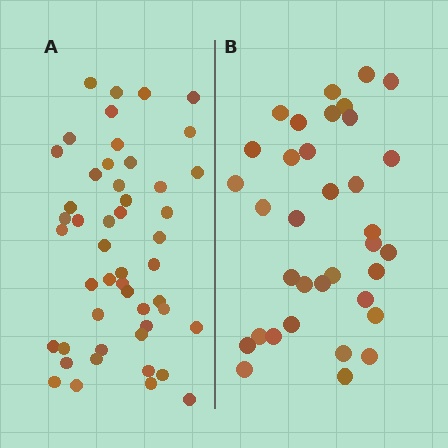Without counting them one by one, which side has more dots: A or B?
Region A (the left region) has more dots.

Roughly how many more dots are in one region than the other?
Region A has approximately 15 more dots than region B.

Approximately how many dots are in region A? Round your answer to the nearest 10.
About 50 dots. (The exact count is 49, which rounds to 50.)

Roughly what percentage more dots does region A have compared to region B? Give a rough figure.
About 40% more.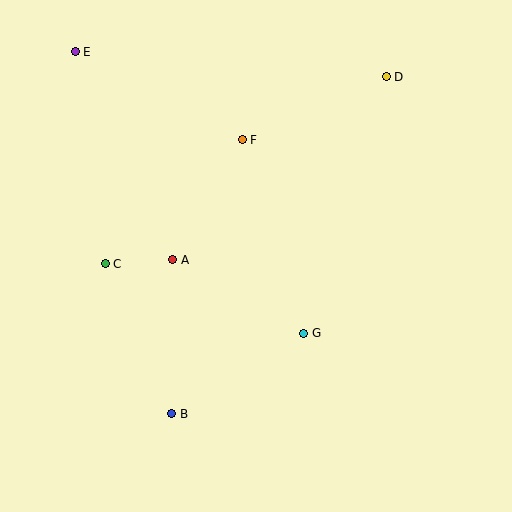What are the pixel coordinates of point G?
Point G is at (304, 333).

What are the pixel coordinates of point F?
Point F is at (242, 140).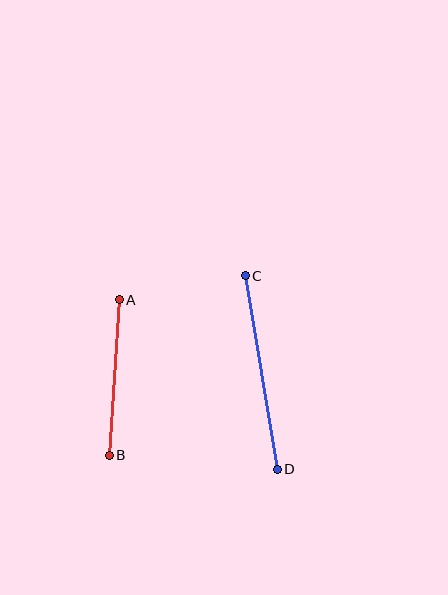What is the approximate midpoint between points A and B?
The midpoint is at approximately (114, 377) pixels.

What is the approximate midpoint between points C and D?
The midpoint is at approximately (261, 373) pixels.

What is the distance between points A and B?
The distance is approximately 156 pixels.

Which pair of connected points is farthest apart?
Points C and D are farthest apart.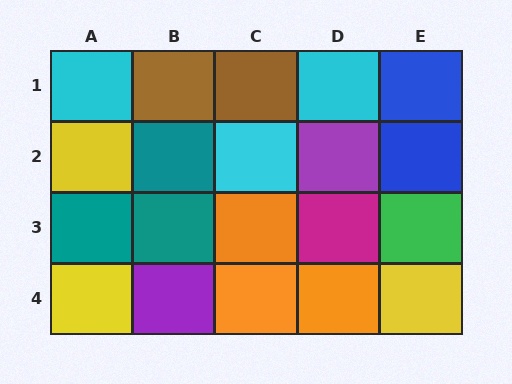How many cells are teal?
3 cells are teal.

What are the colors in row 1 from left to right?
Cyan, brown, brown, cyan, blue.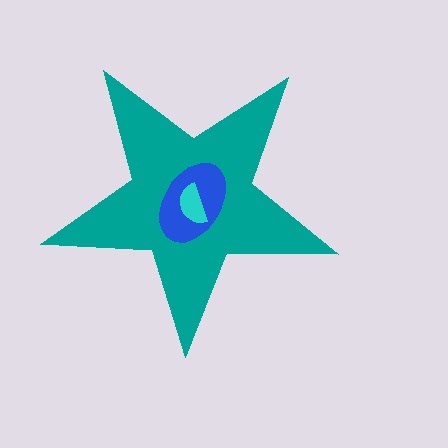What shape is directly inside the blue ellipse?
The cyan semicircle.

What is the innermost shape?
The cyan semicircle.